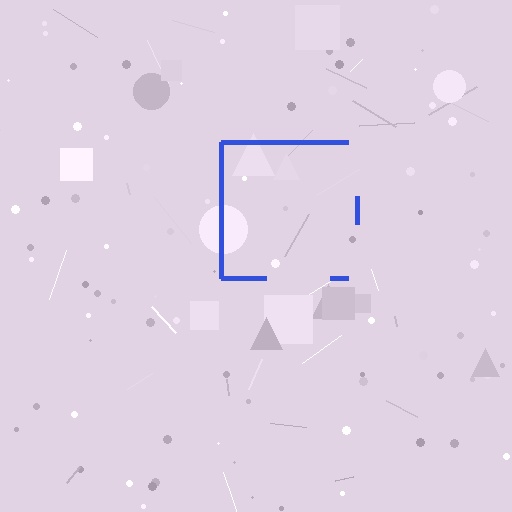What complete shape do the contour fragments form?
The contour fragments form a square.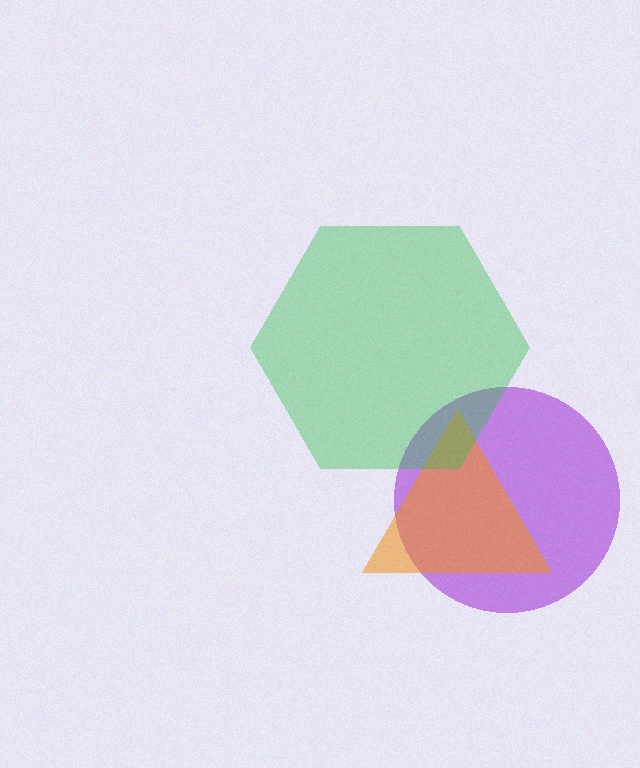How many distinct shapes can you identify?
There are 3 distinct shapes: a purple circle, an orange triangle, a green hexagon.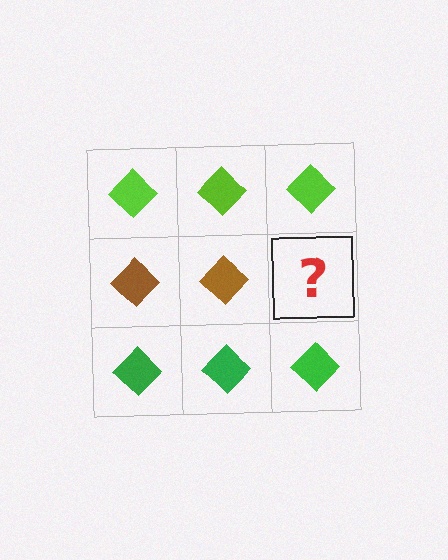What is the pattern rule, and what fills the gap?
The rule is that each row has a consistent color. The gap should be filled with a brown diamond.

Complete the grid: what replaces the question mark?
The question mark should be replaced with a brown diamond.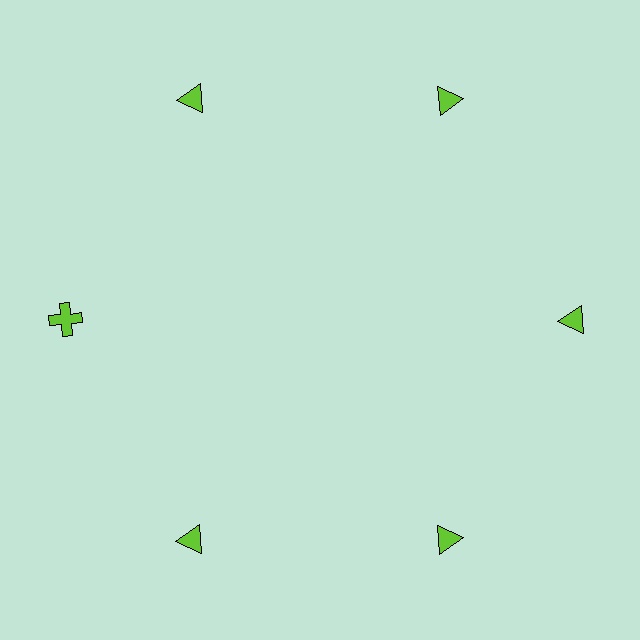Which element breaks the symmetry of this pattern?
The lime cross at roughly the 9 o'clock position breaks the symmetry. All other shapes are lime triangles.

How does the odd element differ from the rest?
It has a different shape: cross instead of triangle.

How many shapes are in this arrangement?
There are 6 shapes arranged in a ring pattern.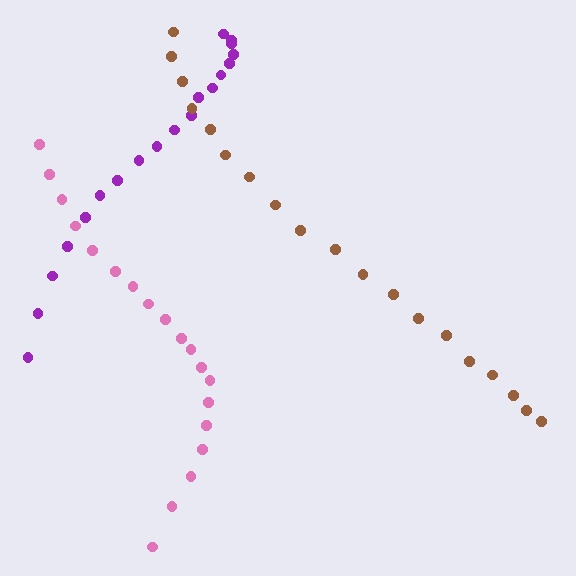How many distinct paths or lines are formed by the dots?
There are 3 distinct paths.